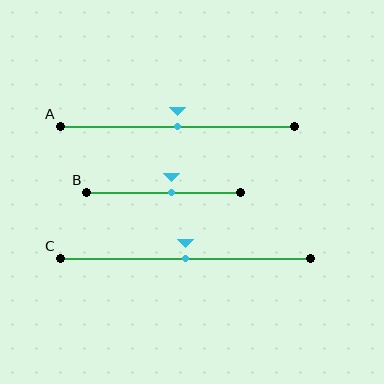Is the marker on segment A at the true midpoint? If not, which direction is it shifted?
Yes, the marker on segment A is at the true midpoint.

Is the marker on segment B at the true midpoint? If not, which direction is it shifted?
No, the marker on segment B is shifted to the right by about 6% of the segment length.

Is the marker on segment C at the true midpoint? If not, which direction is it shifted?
Yes, the marker on segment C is at the true midpoint.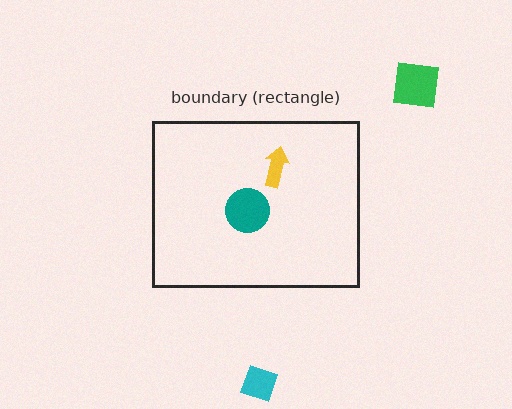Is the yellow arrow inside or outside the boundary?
Inside.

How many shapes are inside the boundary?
2 inside, 2 outside.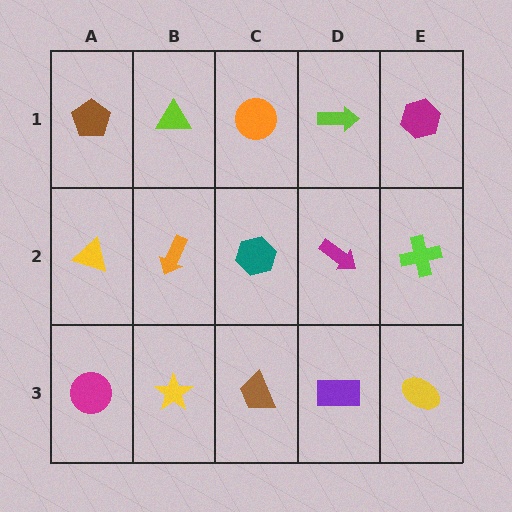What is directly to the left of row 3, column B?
A magenta circle.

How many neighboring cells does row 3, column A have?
2.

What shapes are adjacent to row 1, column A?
A yellow triangle (row 2, column A), a lime triangle (row 1, column B).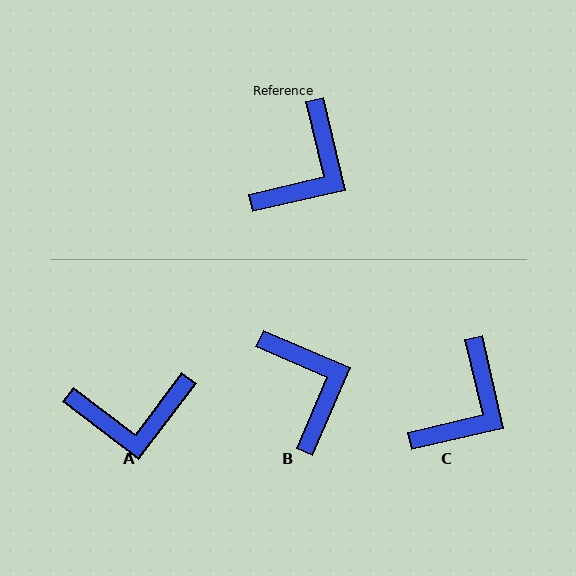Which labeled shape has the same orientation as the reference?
C.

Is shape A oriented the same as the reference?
No, it is off by about 50 degrees.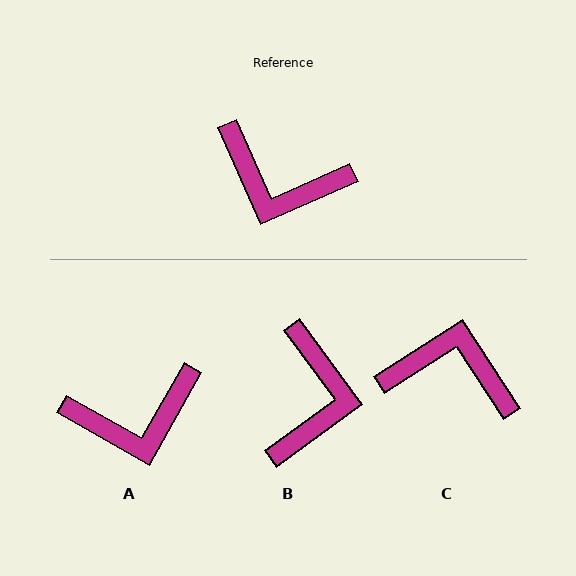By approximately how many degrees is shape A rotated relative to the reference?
Approximately 37 degrees counter-clockwise.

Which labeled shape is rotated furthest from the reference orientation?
C, about 171 degrees away.